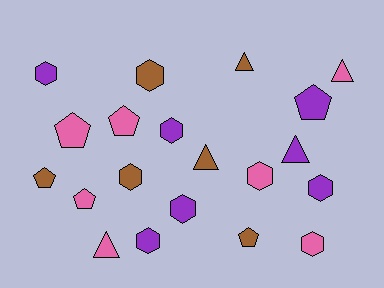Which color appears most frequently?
Purple, with 7 objects.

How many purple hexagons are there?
There are 5 purple hexagons.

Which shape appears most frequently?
Hexagon, with 9 objects.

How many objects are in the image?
There are 20 objects.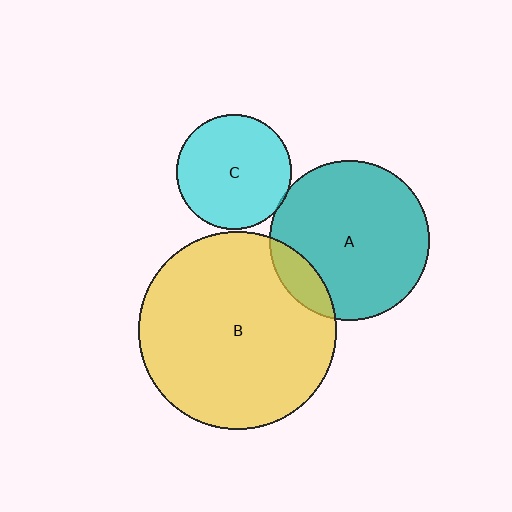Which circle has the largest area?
Circle B (yellow).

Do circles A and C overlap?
Yes.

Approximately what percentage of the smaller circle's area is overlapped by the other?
Approximately 5%.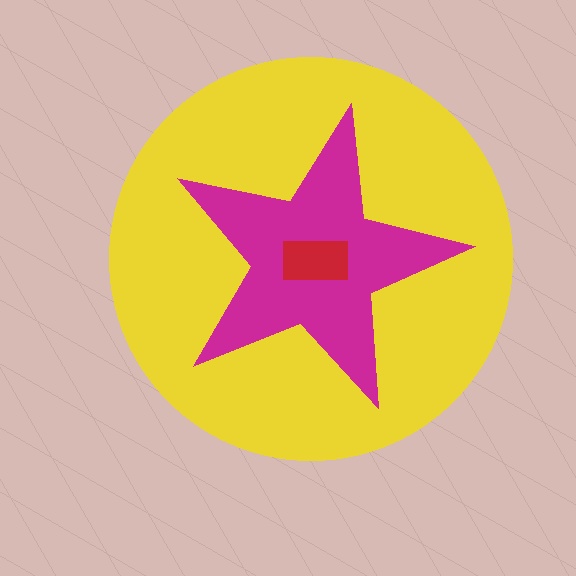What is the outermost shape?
The yellow circle.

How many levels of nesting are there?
3.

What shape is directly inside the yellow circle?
The magenta star.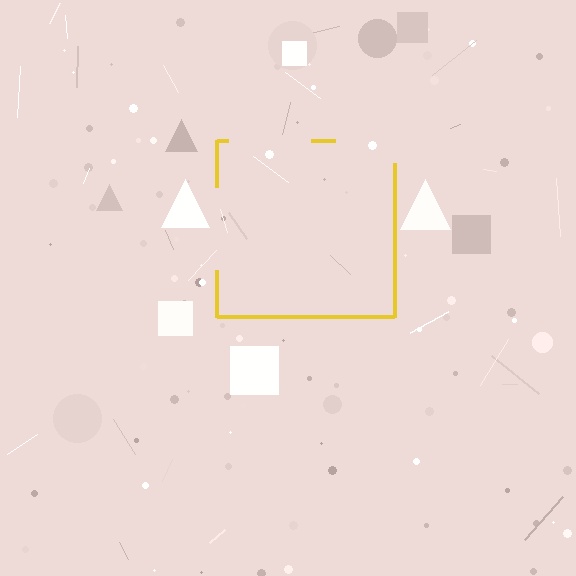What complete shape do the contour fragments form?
The contour fragments form a square.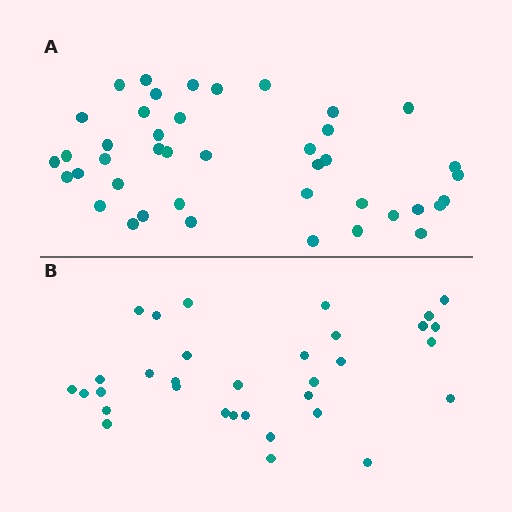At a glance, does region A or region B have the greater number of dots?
Region A (the top region) has more dots.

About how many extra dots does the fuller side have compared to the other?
Region A has roughly 8 or so more dots than region B.